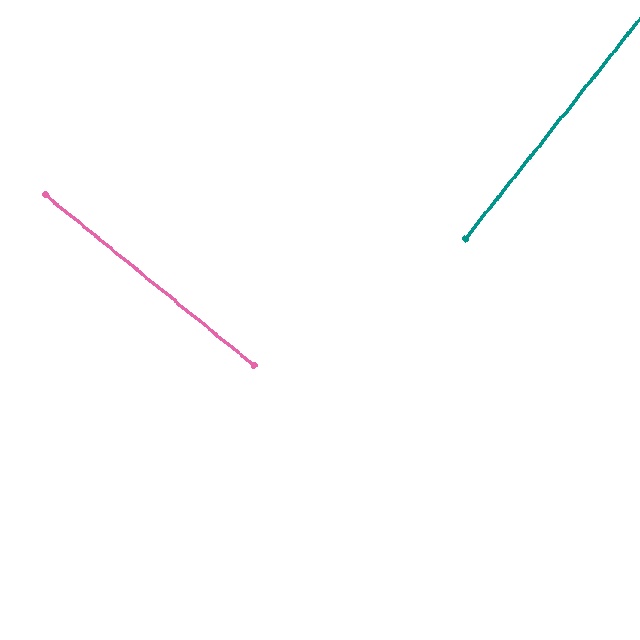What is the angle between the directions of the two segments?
Approximately 89 degrees.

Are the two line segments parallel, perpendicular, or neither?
Perpendicular — they meet at approximately 89°.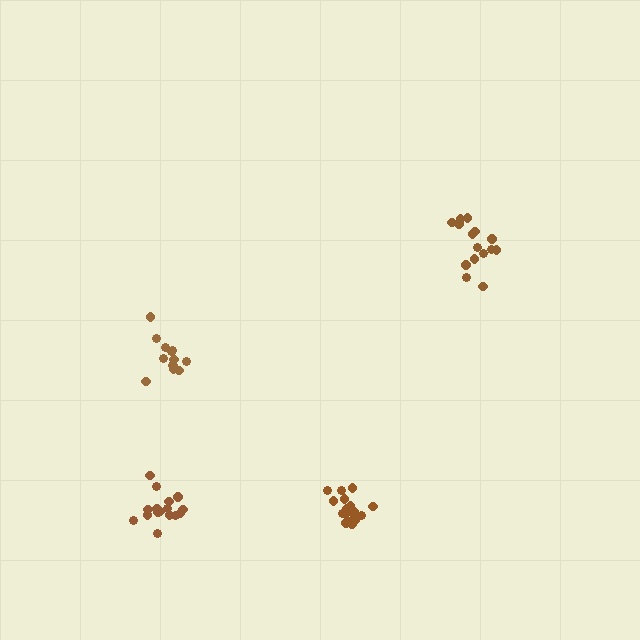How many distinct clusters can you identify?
There are 4 distinct clusters.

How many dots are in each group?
Group 1: 15 dots, Group 2: 17 dots, Group 3: 16 dots, Group 4: 13 dots (61 total).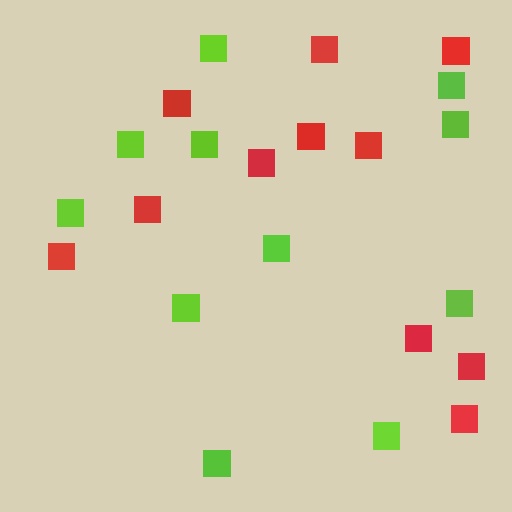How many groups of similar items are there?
There are 2 groups: one group of lime squares (11) and one group of red squares (11).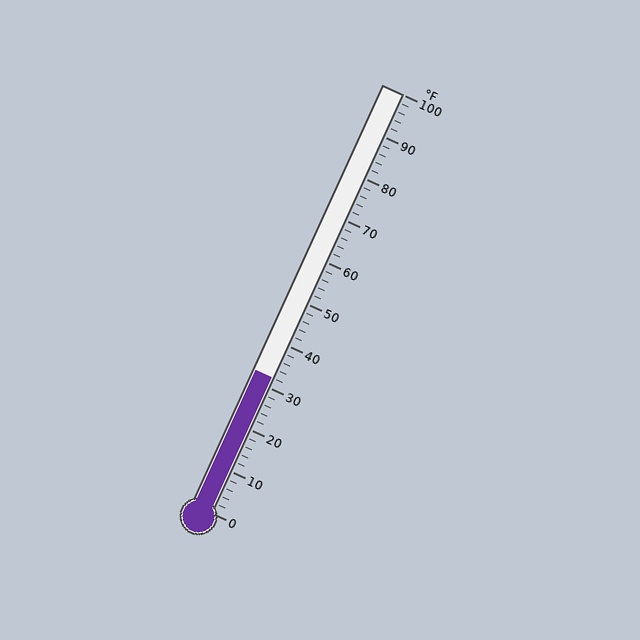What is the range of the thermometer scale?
The thermometer scale ranges from 0°F to 100°F.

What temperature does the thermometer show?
The thermometer shows approximately 32°F.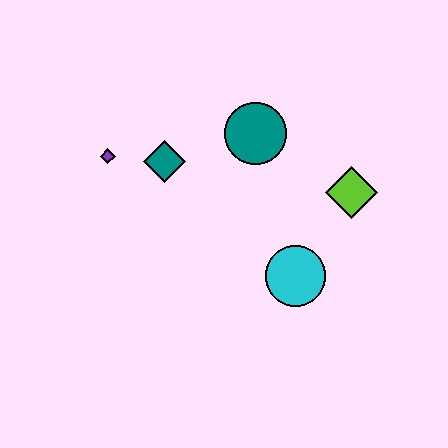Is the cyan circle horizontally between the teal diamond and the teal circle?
No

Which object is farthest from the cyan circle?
The purple diamond is farthest from the cyan circle.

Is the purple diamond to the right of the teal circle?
No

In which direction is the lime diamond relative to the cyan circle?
The lime diamond is above the cyan circle.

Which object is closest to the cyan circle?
The lime diamond is closest to the cyan circle.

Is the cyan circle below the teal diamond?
Yes